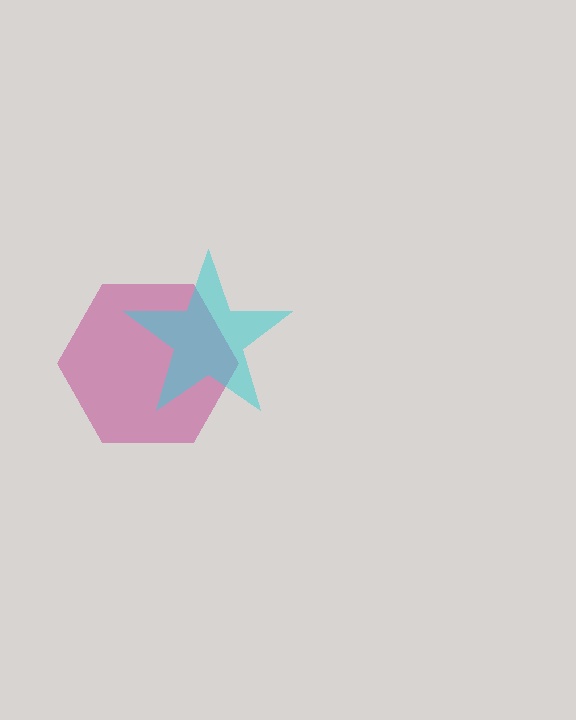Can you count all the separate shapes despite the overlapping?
Yes, there are 2 separate shapes.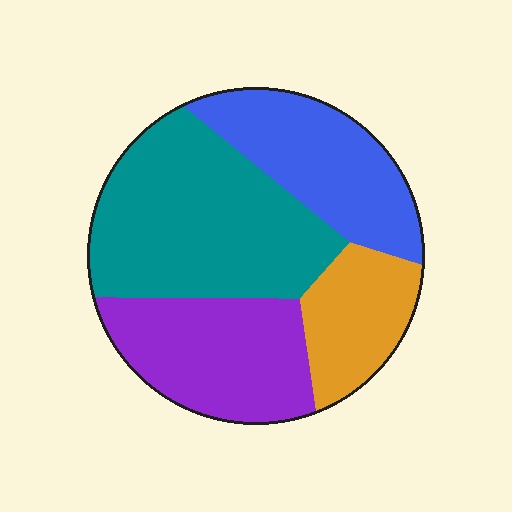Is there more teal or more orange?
Teal.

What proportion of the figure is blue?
Blue covers 23% of the figure.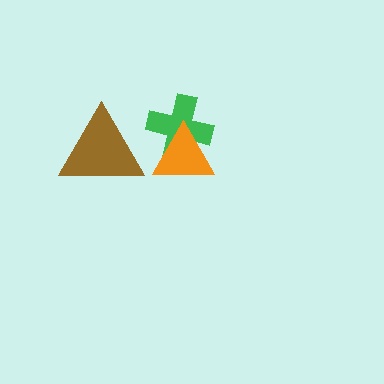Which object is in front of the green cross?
The orange triangle is in front of the green cross.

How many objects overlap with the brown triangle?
0 objects overlap with the brown triangle.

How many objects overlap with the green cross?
1 object overlaps with the green cross.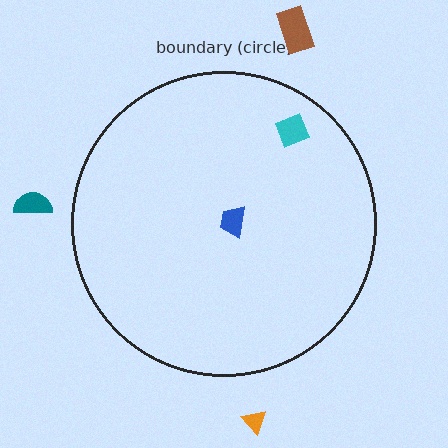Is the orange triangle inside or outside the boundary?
Outside.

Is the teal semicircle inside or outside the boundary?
Outside.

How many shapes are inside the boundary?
2 inside, 3 outside.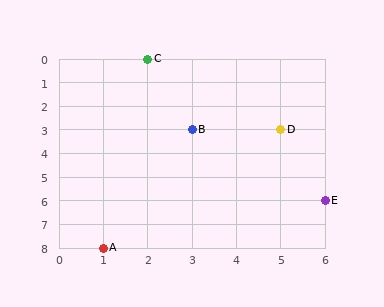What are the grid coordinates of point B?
Point B is at grid coordinates (3, 3).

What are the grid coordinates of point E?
Point E is at grid coordinates (6, 6).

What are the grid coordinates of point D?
Point D is at grid coordinates (5, 3).